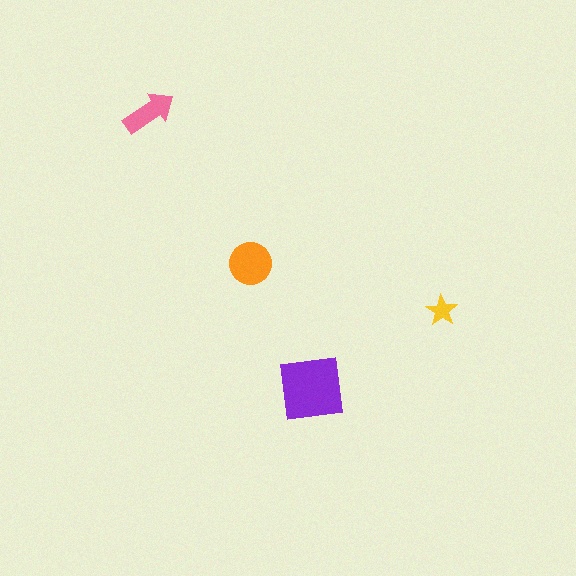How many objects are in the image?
There are 4 objects in the image.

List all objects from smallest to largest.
The yellow star, the pink arrow, the orange circle, the purple square.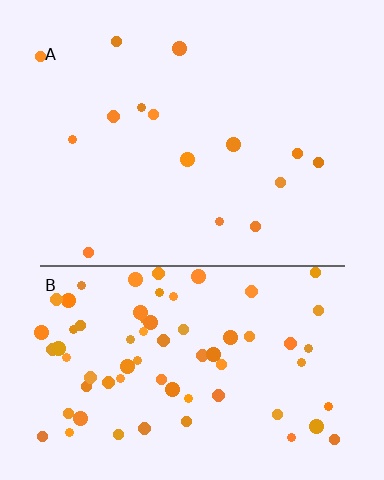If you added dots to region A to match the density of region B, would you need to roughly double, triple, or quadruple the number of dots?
Approximately quadruple.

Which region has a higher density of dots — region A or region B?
B (the bottom).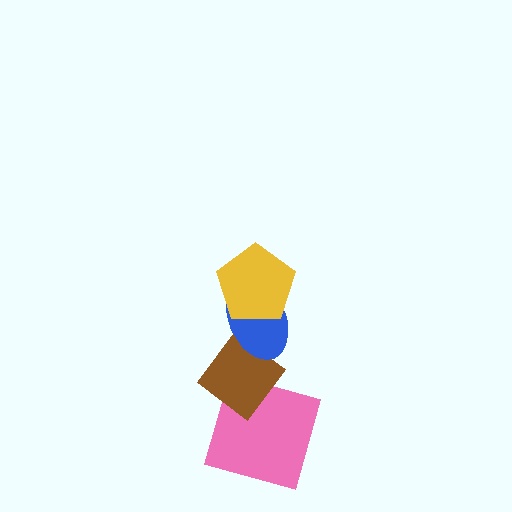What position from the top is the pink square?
The pink square is 4th from the top.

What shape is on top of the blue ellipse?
The yellow pentagon is on top of the blue ellipse.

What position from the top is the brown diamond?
The brown diamond is 3rd from the top.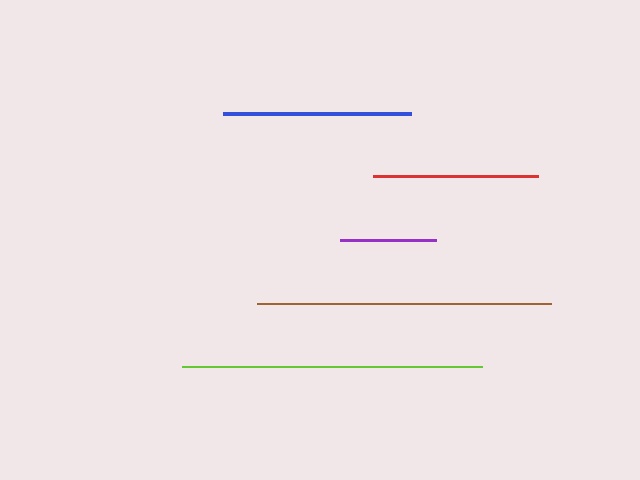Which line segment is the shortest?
The purple line is the shortest at approximately 96 pixels.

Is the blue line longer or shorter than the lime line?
The lime line is longer than the blue line.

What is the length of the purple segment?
The purple segment is approximately 96 pixels long.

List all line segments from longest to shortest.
From longest to shortest: lime, brown, blue, red, purple.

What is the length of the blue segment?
The blue segment is approximately 188 pixels long.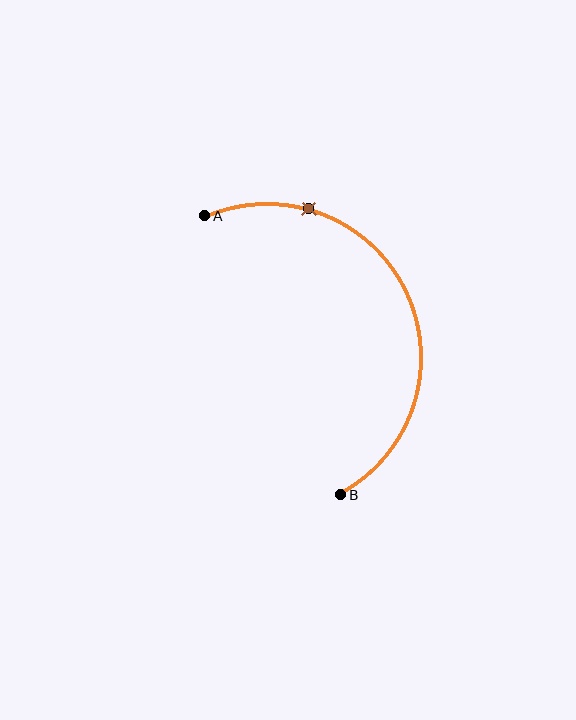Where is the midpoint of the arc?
The arc midpoint is the point on the curve farthest from the straight line joining A and B. It sits to the right of that line.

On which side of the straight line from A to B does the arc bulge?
The arc bulges to the right of the straight line connecting A and B.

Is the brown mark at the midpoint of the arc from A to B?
No. The brown mark lies on the arc but is closer to endpoint A. The arc midpoint would be at the point on the curve equidistant along the arc from both A and B.